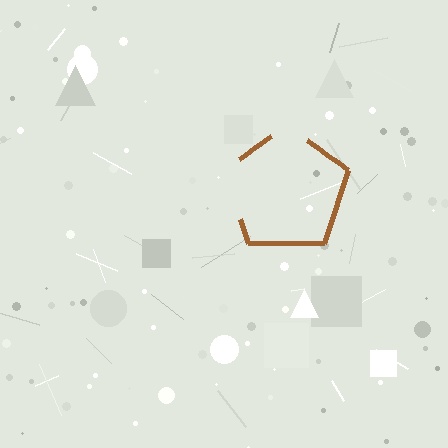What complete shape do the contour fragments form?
The contour fragments form a pentagon.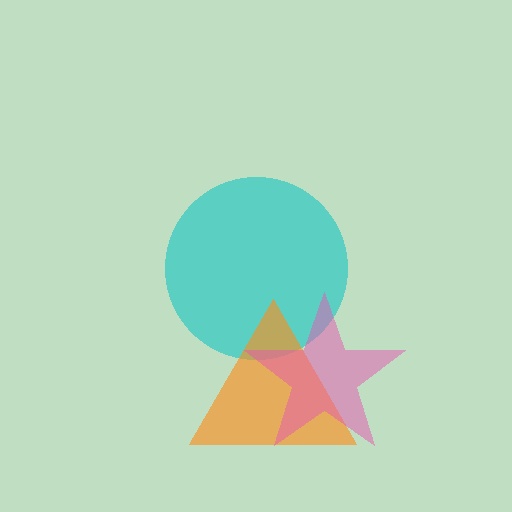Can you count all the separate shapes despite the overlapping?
Yes, there are 3 separate shapes.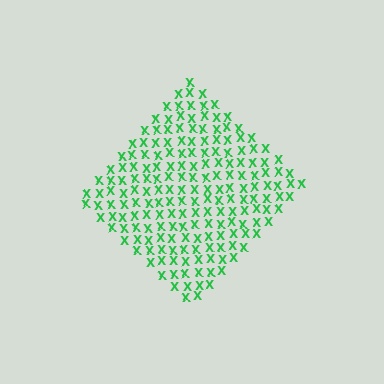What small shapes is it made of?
It is made of small letter X's.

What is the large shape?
The large shape is a diamond.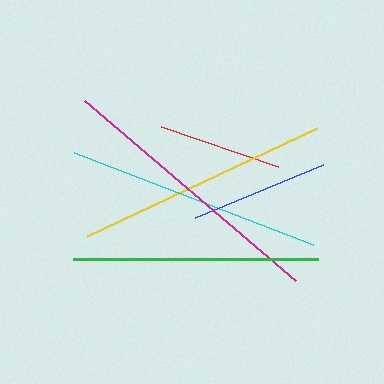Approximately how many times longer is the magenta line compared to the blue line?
The magenta line is approximately 2.0 times the length of the blue line.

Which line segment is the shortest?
The red line is the shortest at approximately 124 pixels.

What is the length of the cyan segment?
The cyan segment is approximately 257 pixels long.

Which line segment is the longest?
The magenta line is the longest at approximately 277 pixels.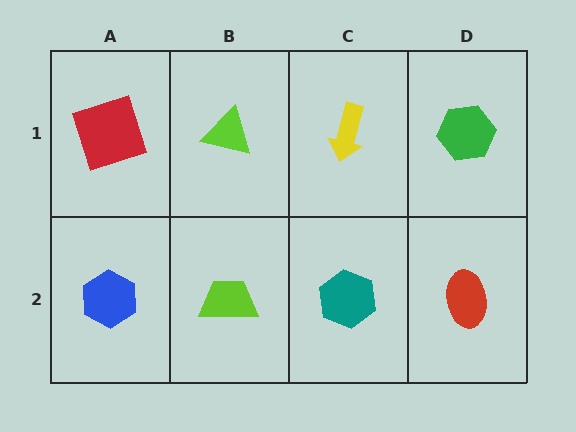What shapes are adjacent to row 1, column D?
A red ellipse (row 2, column D), a yellow arrow (row 1, column C).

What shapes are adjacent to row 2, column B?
A lime triangle (row 1, column B), a blue hexagon (row 2, column A), a teal hexagon (row 2, column C).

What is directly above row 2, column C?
A yellow arrow.